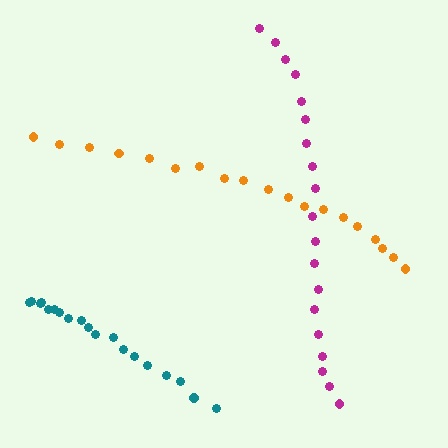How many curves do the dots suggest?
There are 3 distinct paths.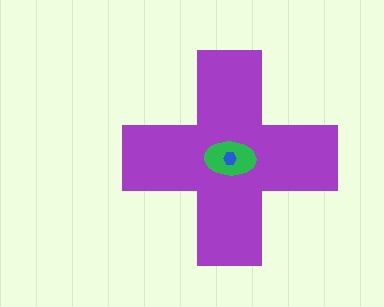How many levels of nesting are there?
3.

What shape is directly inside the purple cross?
The green ellipse.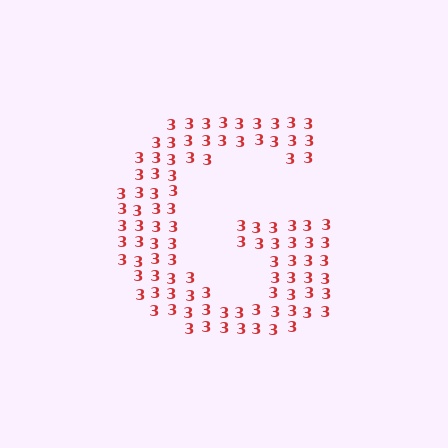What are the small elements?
The small elements are digit 3's.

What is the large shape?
The large shape is the letter G.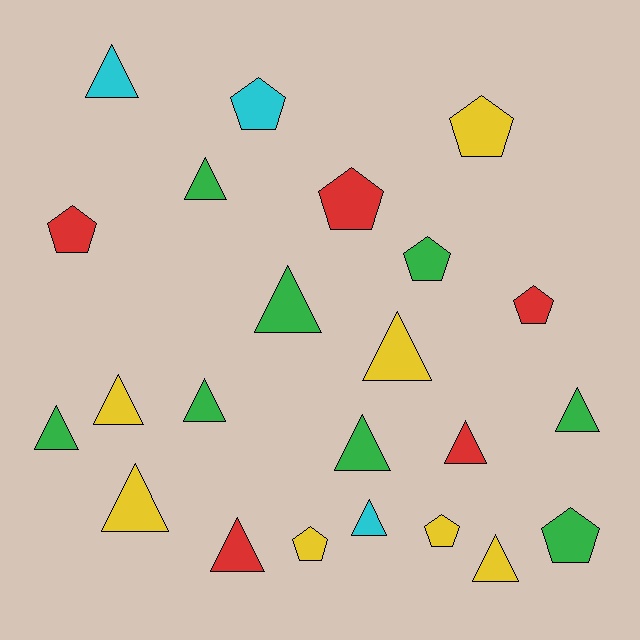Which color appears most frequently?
Green, with 8 objects.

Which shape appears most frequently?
Triangle, with 14 objects.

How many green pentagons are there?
There are 2 green pentagons.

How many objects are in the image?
There are 23 objects.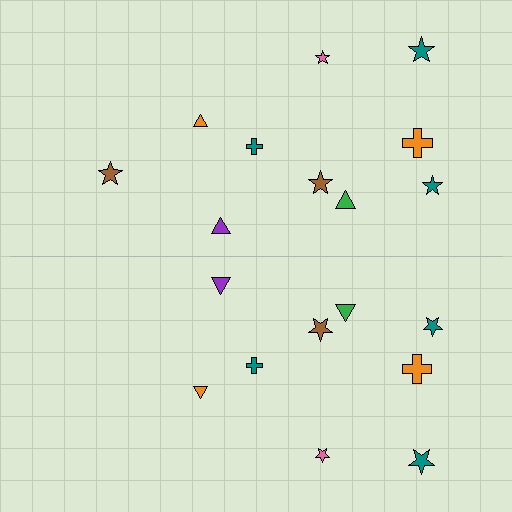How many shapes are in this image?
There are 19 shapes in this image.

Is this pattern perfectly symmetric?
No, the pattern is not perfectly symmetric. A brown star is missing from the bottom side.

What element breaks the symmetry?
A brown star is missing from the bottom side.